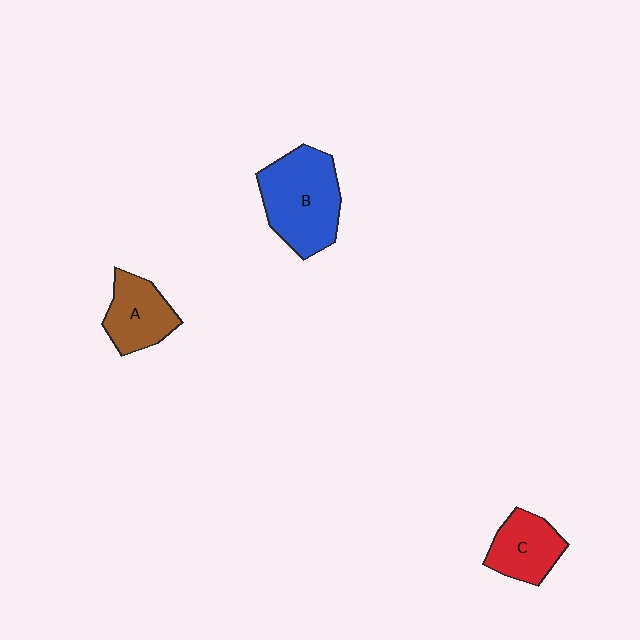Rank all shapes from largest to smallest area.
From largest to smallest: B (blue), A (brown), C (red).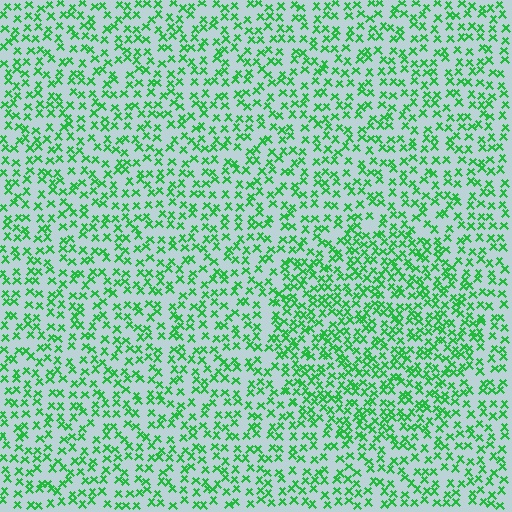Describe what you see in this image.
The image contains small green elements arranged at two different densities. A circle-shaped region is visible where the elements are more densely packed than the surrounding area.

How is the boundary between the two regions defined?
The boundary is defined by a change in element density (approximately 1.6x ratio). All elements are the same color, size, and shape.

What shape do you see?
I see a circle.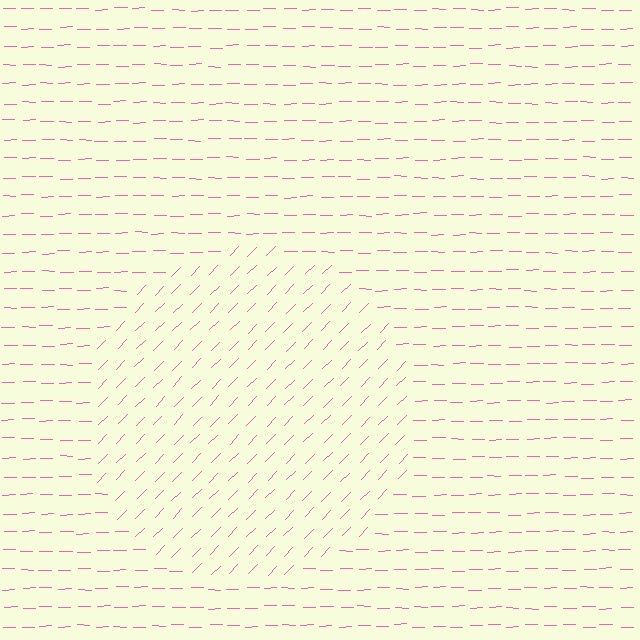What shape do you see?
I see a circle.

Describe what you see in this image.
The image is filled with small pink line segments. A circle region in the image has lines oriented differently from the surrounding lines, creating a visible texture boundary.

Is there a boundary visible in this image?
Yes, there is a texture boundary formed by a change in line orientation.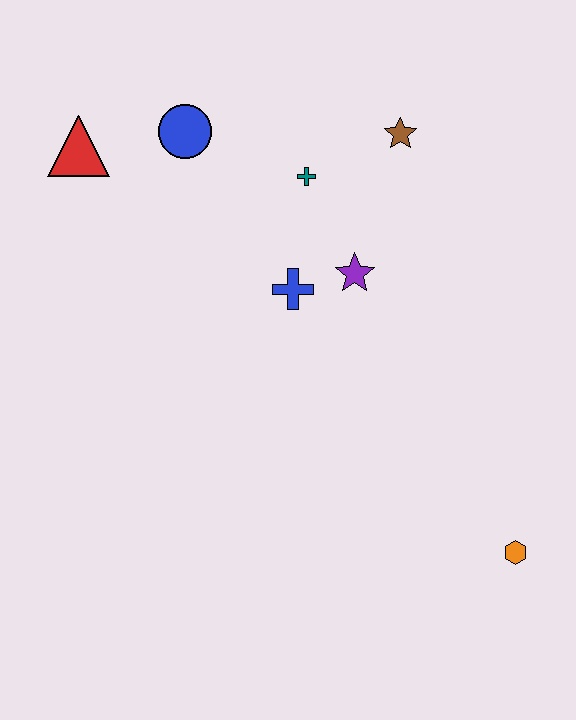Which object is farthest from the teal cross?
The orange hexagon is farthest from the teal cross.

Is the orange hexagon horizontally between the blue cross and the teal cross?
No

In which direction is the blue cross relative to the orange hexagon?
The blue cross is above the orange hexagon.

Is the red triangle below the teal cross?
No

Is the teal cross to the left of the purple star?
Yes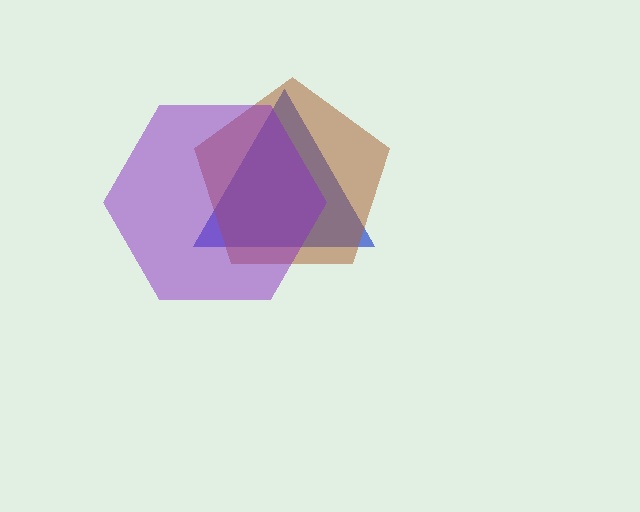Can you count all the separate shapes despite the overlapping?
Yes, there are 3 separate shapes.